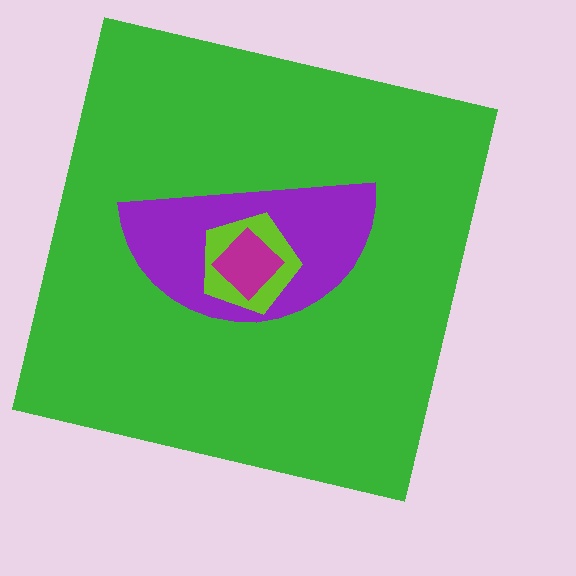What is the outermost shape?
The green square.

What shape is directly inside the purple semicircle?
The lime pentagon.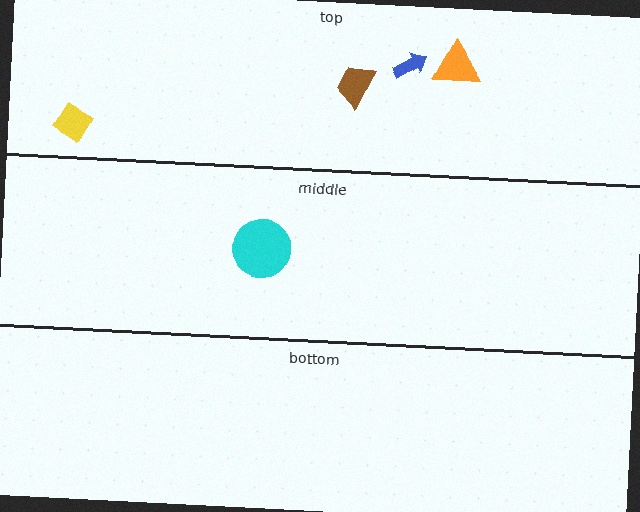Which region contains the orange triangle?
The top region.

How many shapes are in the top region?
4.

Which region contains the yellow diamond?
The top region.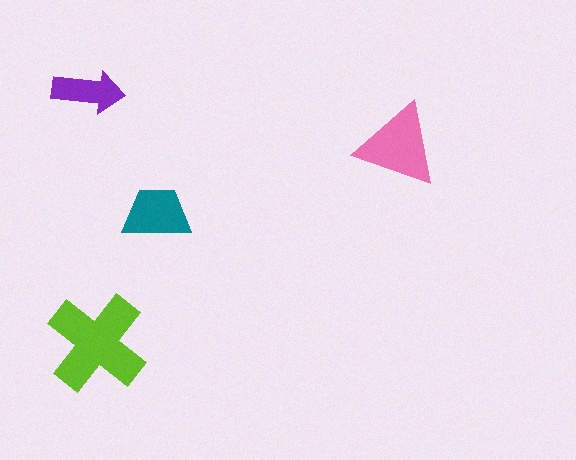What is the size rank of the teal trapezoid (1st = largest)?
3rd.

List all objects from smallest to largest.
The purple arrow, the teal trapezoid, the pink triangle, the lime cross.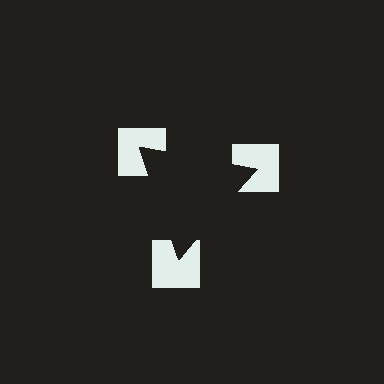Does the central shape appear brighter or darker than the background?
It typically appears slightly darker than the background, even though no actual brightness change is drawn.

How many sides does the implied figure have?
3 sides.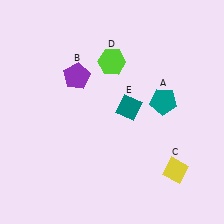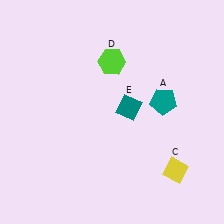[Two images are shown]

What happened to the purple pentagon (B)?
The purple pentagon (B) was removed in Image 2. It was in the top-left area of Image 1.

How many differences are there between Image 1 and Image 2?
There is 1 difference between the two images.